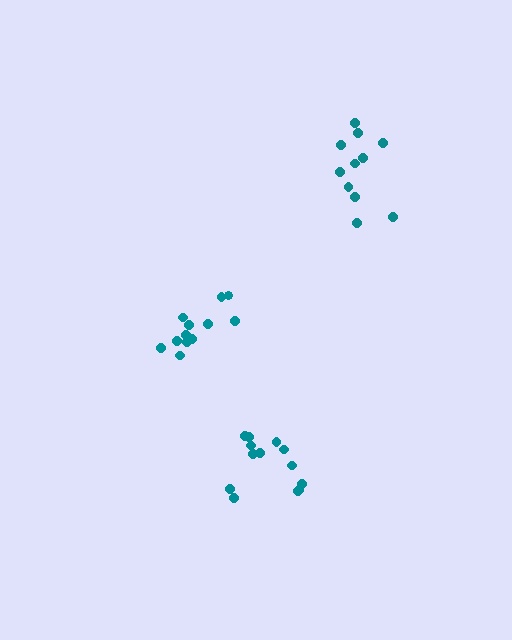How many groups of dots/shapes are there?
There are 3 groups.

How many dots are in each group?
Group 1: 11 dots, Group 2: 12 dots, Group 3: 13 dots (36 total).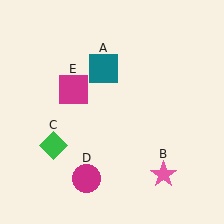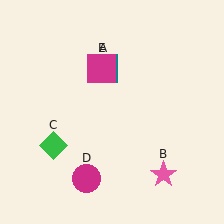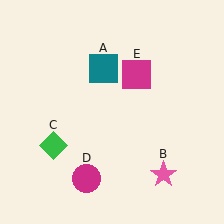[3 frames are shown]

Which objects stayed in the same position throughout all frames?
Teal square (object A) and pink star (object B) and green diamond (object C) and magenta circle (object D) remained stationary.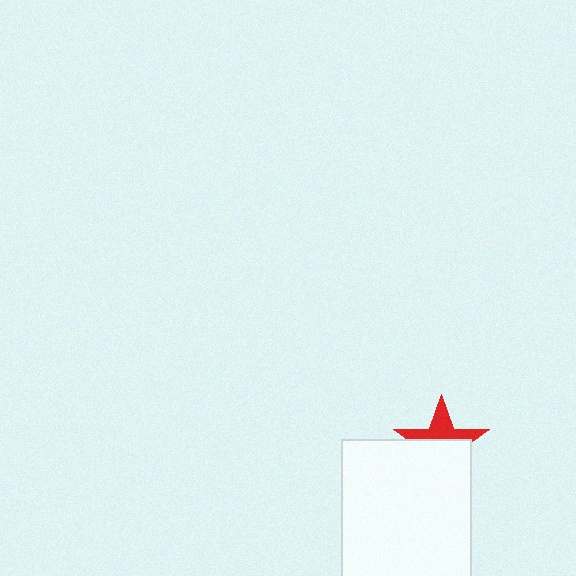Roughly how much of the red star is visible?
A small part of it is visible (roughly 43%).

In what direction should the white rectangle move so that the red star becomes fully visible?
The white rectangle should move down. That is the shortest direction to clear the overlap and leave the red star fully visible.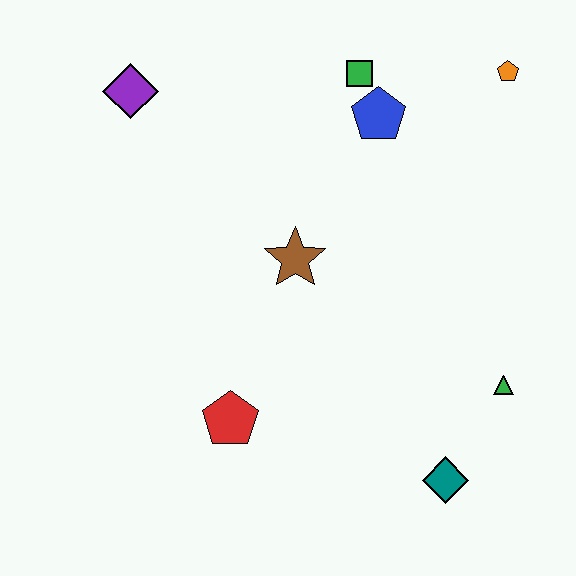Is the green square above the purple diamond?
Yes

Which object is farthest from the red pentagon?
The orange pentagon is farthest from the red pentagon.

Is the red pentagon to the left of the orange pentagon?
Yes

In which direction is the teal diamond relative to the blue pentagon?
The teal diamond is below the blue pentagon.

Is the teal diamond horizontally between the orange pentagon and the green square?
Yes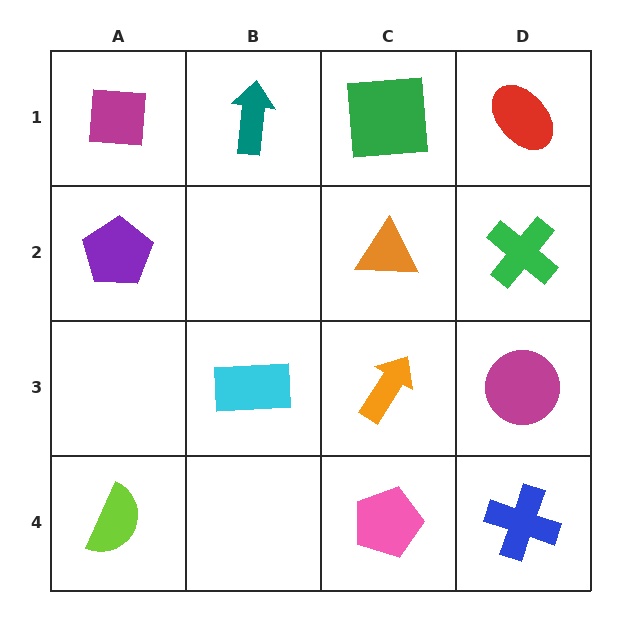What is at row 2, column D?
A green cross.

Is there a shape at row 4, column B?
No, that cell is empty.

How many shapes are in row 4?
3 shapes.